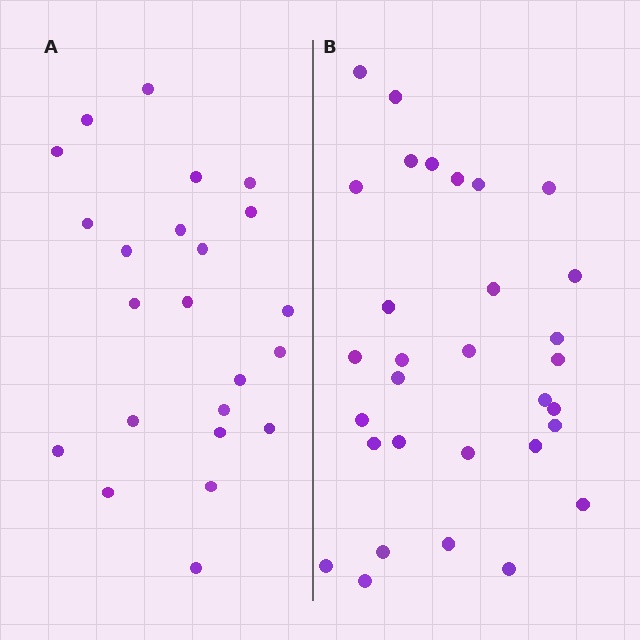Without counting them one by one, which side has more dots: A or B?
Region B (the right region) has more dots.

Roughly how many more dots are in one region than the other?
Region B has roughly 8 or so more dots than region A.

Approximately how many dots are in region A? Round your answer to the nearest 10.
About 20 dots. (The exact count is 23, which rounds to 20.)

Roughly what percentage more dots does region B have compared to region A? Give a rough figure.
About 35% more.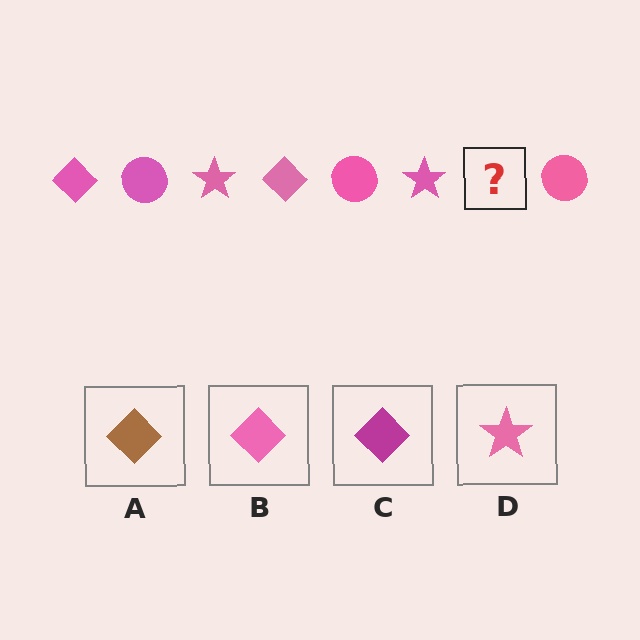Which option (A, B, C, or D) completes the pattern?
B.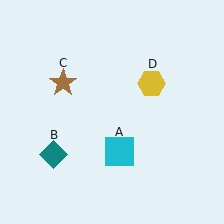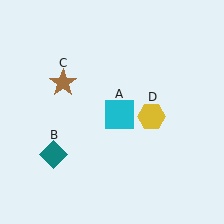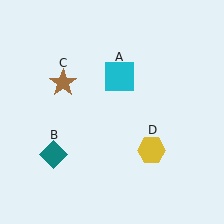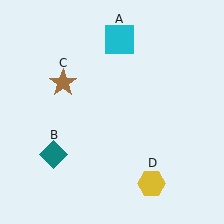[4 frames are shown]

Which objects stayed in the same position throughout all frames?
Teal diamond (object B) and brown star (object C) remained stationary.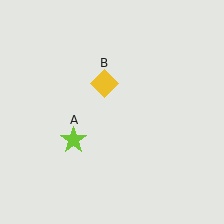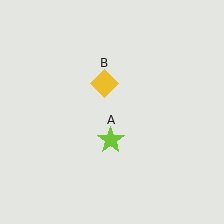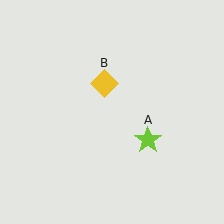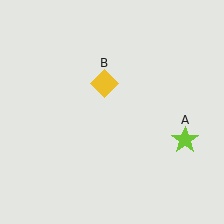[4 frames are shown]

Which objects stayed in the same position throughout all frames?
Yellow diamond (object B) remained stationary.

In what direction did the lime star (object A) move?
The lime star (object A) moved right.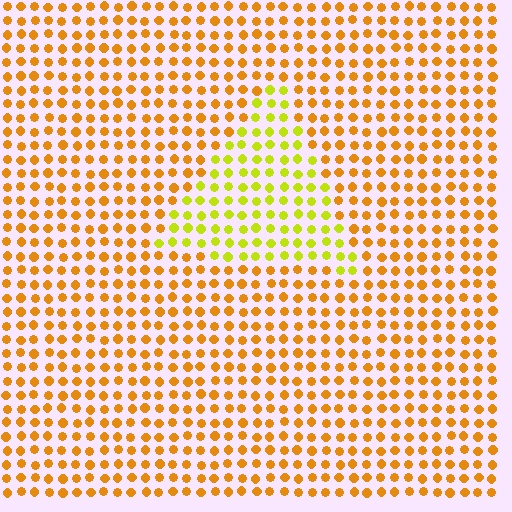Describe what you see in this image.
The image is filled with small orange elements in a uniform arrangement. A triangle-shaped region is visible where the elements are tinted to a slightly different hue, forming a subtle color boundary.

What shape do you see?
I see a triangle.